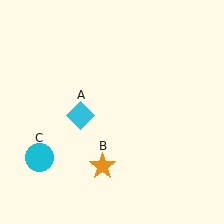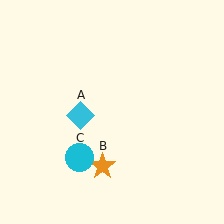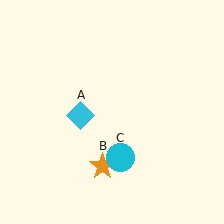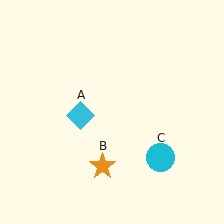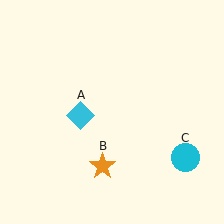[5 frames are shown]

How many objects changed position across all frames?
1 object changed position: cyan circle (object C).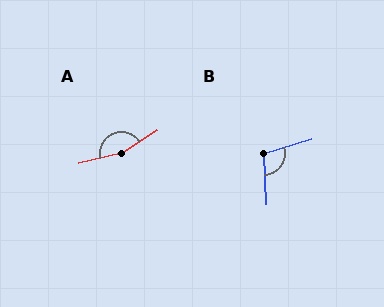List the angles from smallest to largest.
B (104°), A (161°).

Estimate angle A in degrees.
Approximately 161 degrees.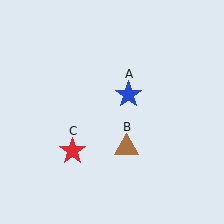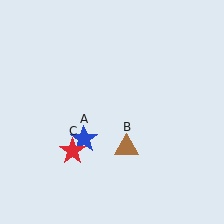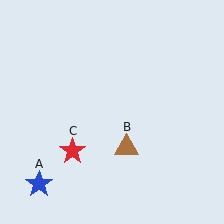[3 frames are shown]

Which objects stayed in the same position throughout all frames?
Brown triangle (object B) and red star (object C) remained stationary.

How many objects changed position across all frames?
1 object changed position: blue star (object A).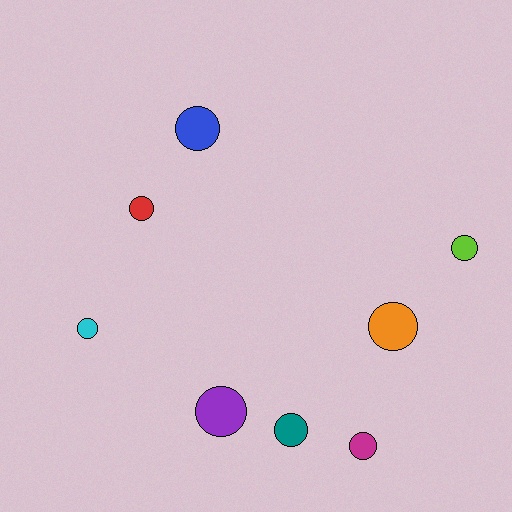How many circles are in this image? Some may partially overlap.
There are 8 circles.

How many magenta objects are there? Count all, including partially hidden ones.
There is 1 magenta object.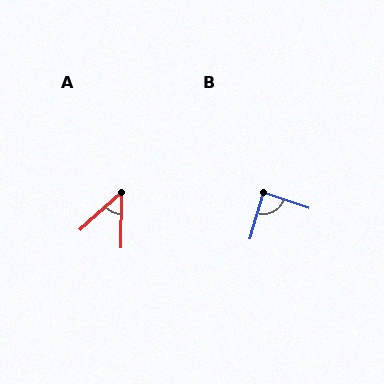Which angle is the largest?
B, at approximately 88 degrees.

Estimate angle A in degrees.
Approximately 47 degrees.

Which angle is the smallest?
A, at approximately 47 degrees.